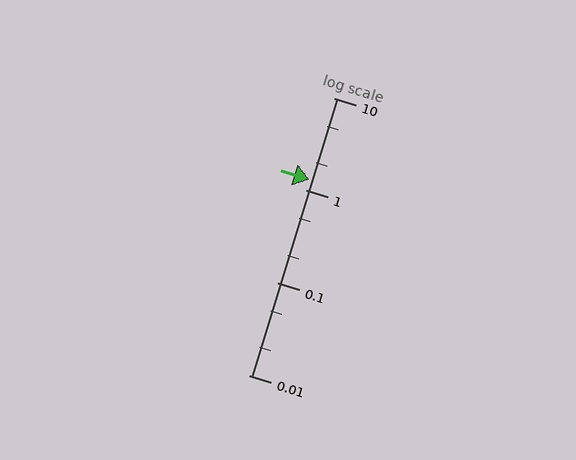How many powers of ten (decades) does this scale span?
The scale spans 3 decades, from 0.01 to 10.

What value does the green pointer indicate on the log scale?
The pointer indicates approximately 1.3.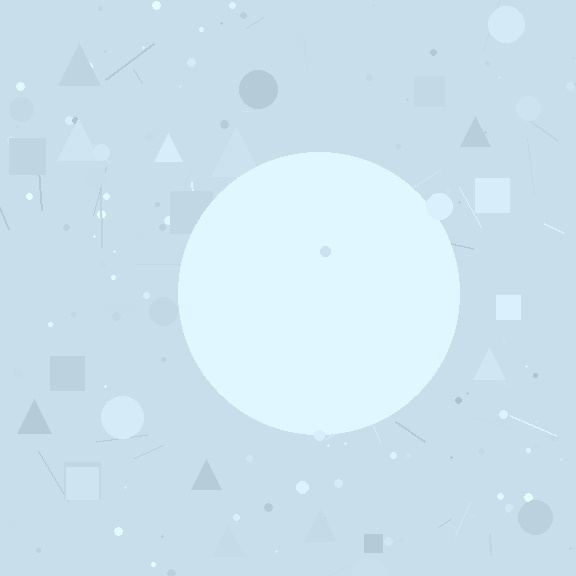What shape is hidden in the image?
A circle is hidden in the image.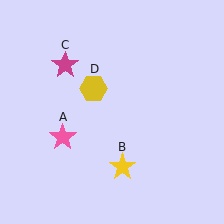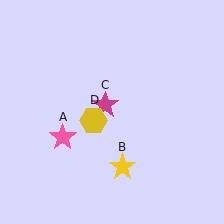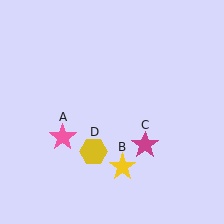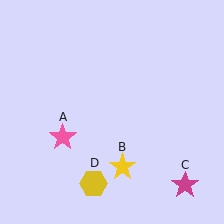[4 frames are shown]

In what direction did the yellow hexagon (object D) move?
The yellow hexagon (object D) moved down.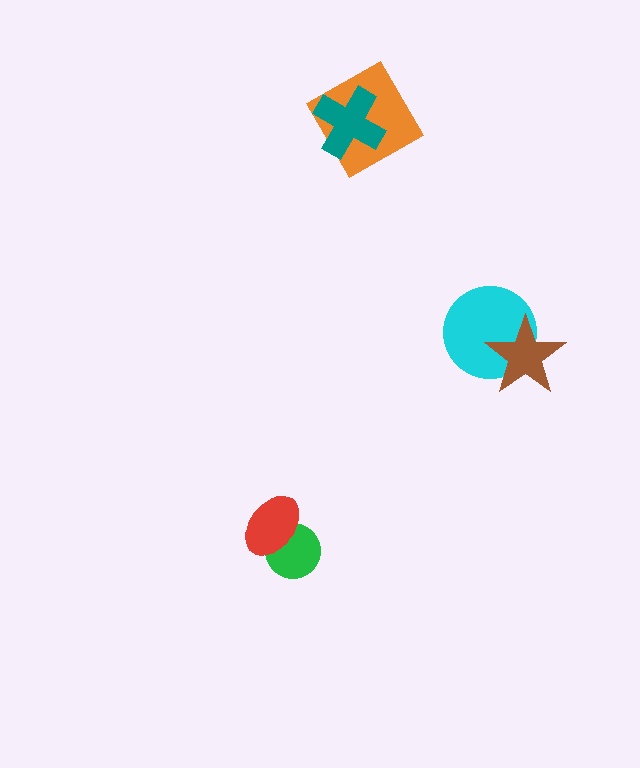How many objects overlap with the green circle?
1 object overlaps with the green circle.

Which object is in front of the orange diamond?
The teal cross is in front of the orange diamond.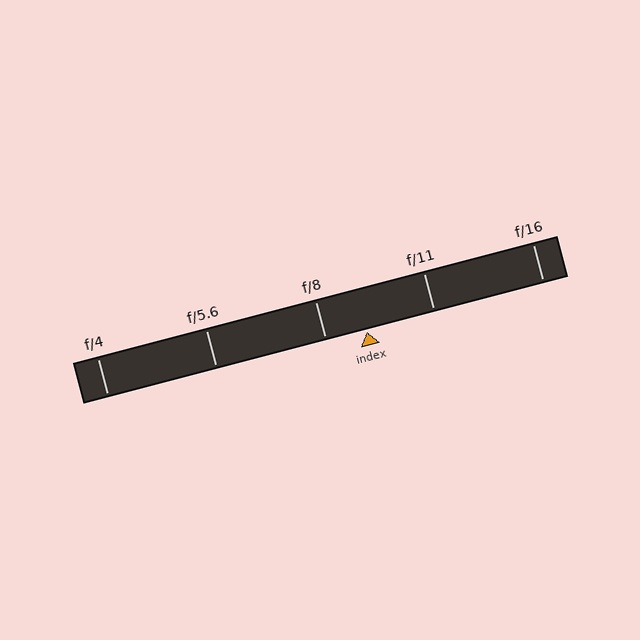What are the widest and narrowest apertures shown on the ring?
The widest aperture shown is f/4 and the narrowest is f/16.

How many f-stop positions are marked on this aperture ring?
There are 5 f-stop positions marked.